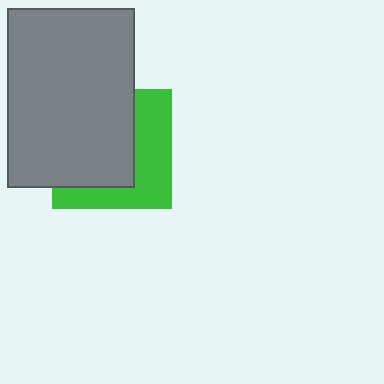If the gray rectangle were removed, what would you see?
You would see the complete green square.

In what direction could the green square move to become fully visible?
The green square could move right. That would shift it out from behind the gray rectangle entirely.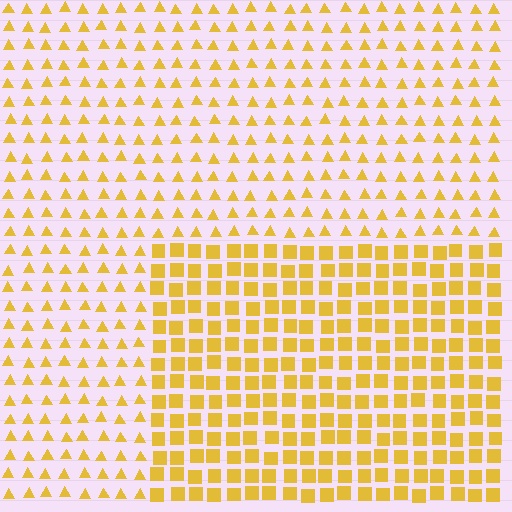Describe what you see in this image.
The image is filled with small yellow elements arranged in a uniform grid. A rectangle-shaped region contains squares, while the surrounding area contains triangles. The boundary is defined purely by the change in element shape.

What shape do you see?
I see a rectangle.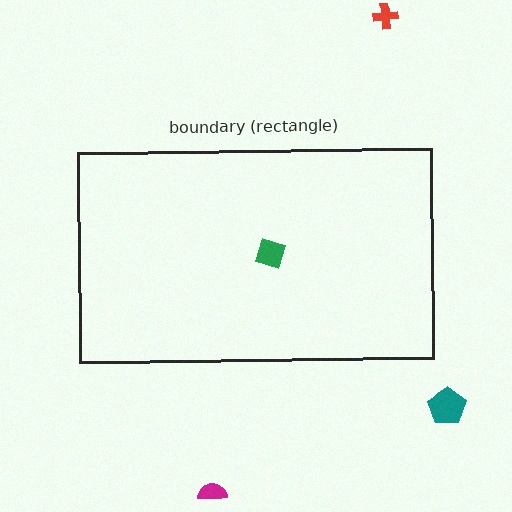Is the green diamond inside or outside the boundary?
Inside.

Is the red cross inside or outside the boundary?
Outside.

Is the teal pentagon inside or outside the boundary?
Outside.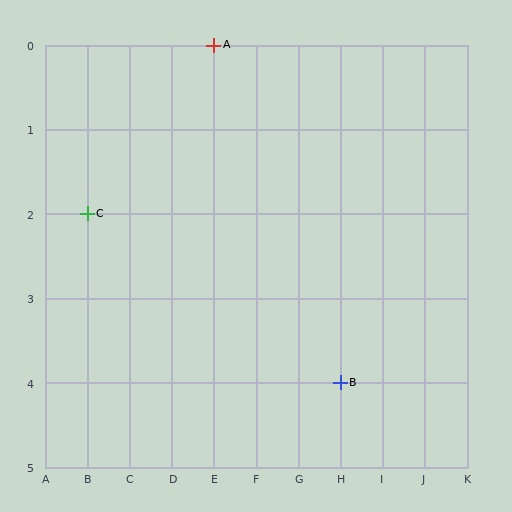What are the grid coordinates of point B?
Point B is at grid coordinates (H, 4).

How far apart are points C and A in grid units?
Points C and A are 3 columns and 2 rows apart (about 3.6 grid units diagonally).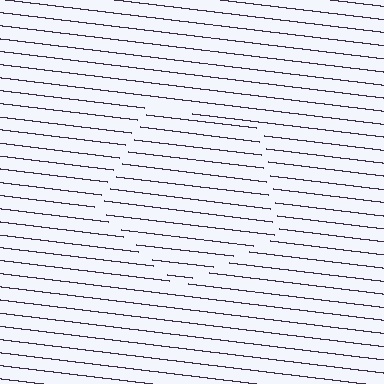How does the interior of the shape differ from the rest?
The interior of the shape contains the same grating, shifted by half a period — the contour is defined by the phase discontinuity where line-ends from the inner and outer gratings abut.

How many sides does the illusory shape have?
5 sides — the line-ends trace a pentagon.